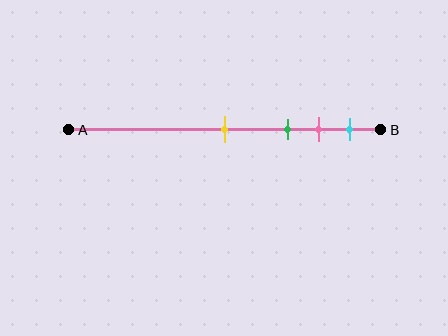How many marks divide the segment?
There are 4 marks dividing the segment.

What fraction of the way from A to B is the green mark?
The green mark is approximately 70% (0.7) of the way from A to B.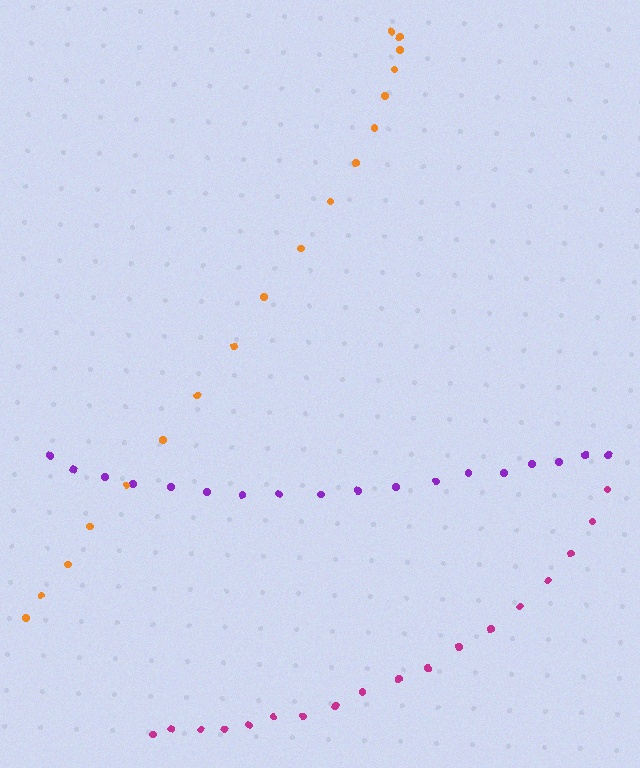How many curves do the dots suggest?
There are 3 distinct paths.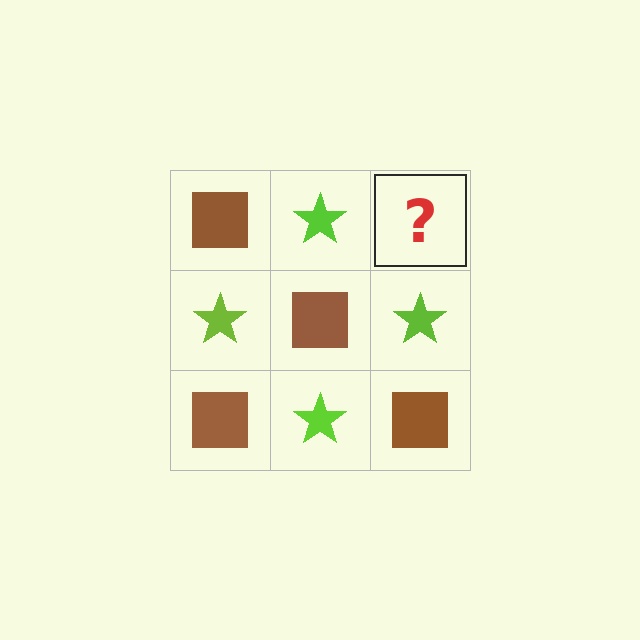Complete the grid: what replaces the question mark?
The question mark should be replaced with a brown square.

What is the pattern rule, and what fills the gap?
The rule is that it alternates brown square and lime star in a checkerboard pattern. The gap should be filled with a brown square.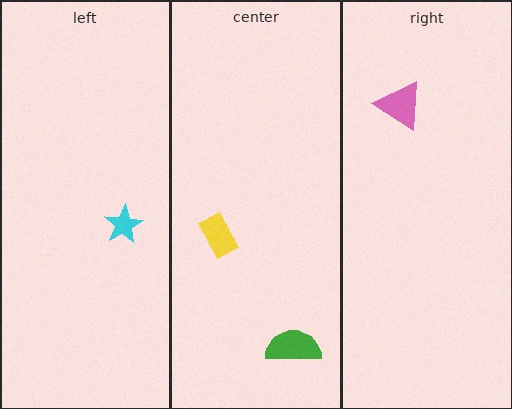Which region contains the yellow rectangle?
The center region.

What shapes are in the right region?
The pink triangle.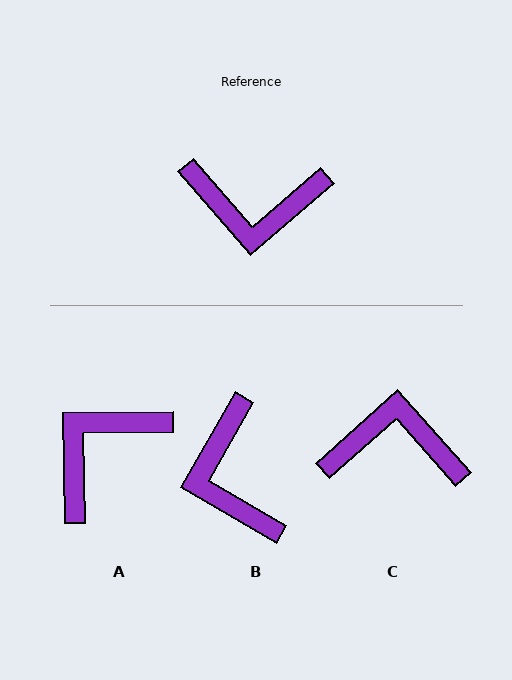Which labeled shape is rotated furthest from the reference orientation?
C, about 179 degrees away.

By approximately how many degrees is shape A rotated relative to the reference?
Approximately 130 degrees clockwise.